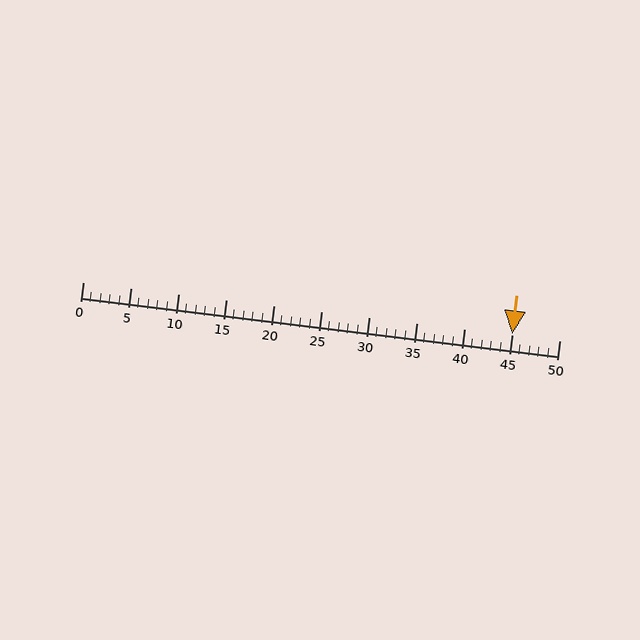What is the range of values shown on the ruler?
The ruler shows values from 0 to 50.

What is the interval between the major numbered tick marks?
The major tick marks are spaced 5 units apart.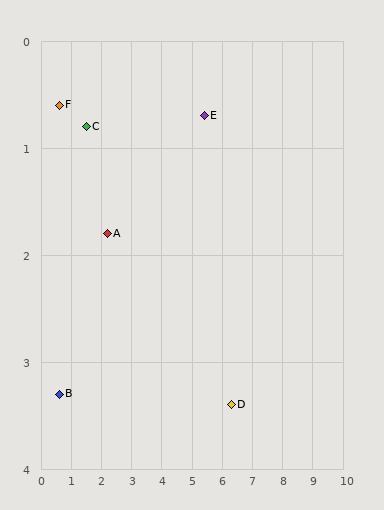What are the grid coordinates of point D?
Point D is at approximately (6.3, 3.4).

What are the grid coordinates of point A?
Point A is at approximately (2.2, 1.8).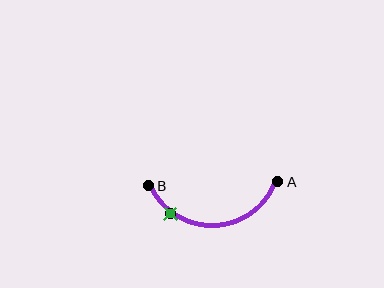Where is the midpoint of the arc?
The arc midpoint is the point on the curve farthest from the straight line joining A and B. It sits below that line.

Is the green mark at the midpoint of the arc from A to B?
No. The green mark lies on the arc but is closer to endpoint B. The arc midpoint would be at the point on the curve equidistant along the arc from both A and B.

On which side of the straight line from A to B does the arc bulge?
The arc bulges below the straight line connecting A and B.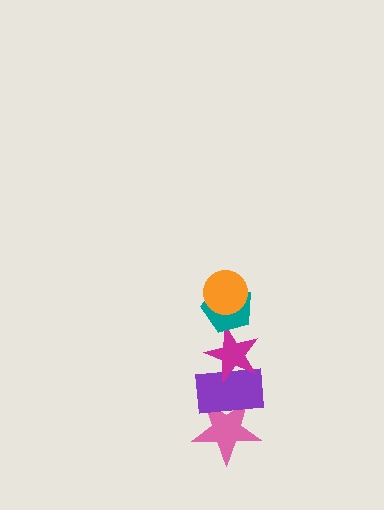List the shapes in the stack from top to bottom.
From top to bottom: the orange circle, the teal pentagon, the magenta star, the purple rectangle, the pink star.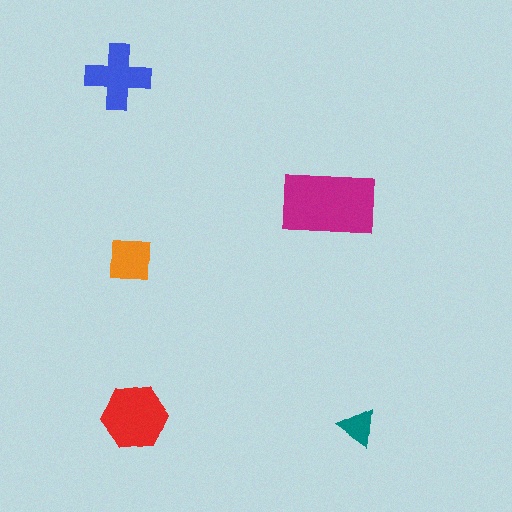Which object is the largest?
The magenta rectangle.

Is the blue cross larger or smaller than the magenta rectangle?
Smaller.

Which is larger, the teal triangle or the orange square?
The orange square.